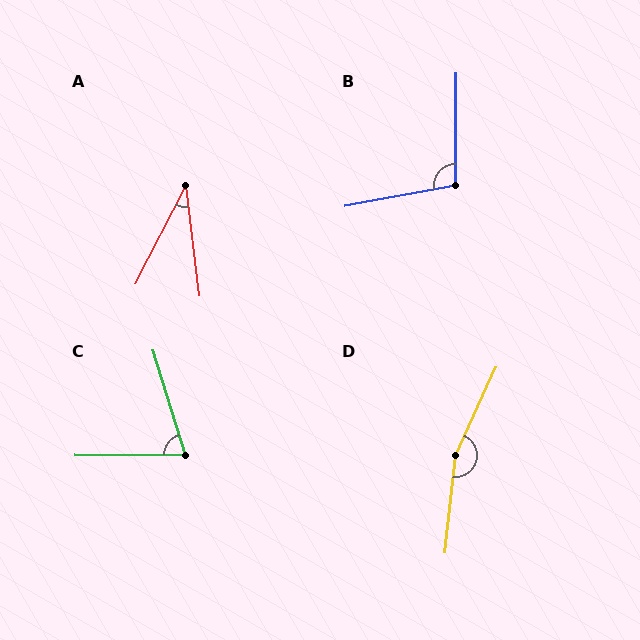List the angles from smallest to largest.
A (34°), C (72°), B (101°), D (161°).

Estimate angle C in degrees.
Approximately 72 degrees.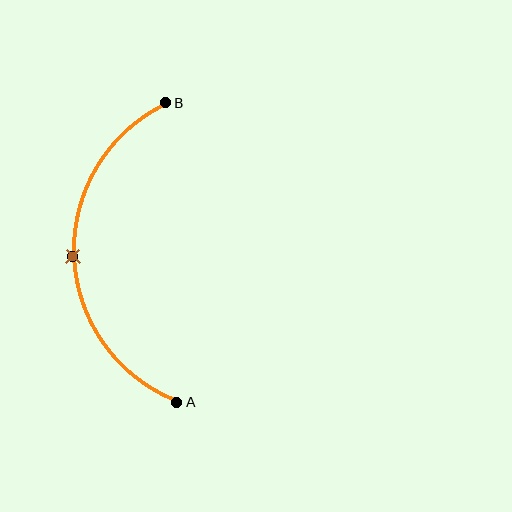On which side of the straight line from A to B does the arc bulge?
The arc bulges to the left of the straight line connecting A and B.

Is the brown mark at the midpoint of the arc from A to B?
Yes. The brown mark lies on the arc at equal arc-length from both A and B — it is the arc midpoint.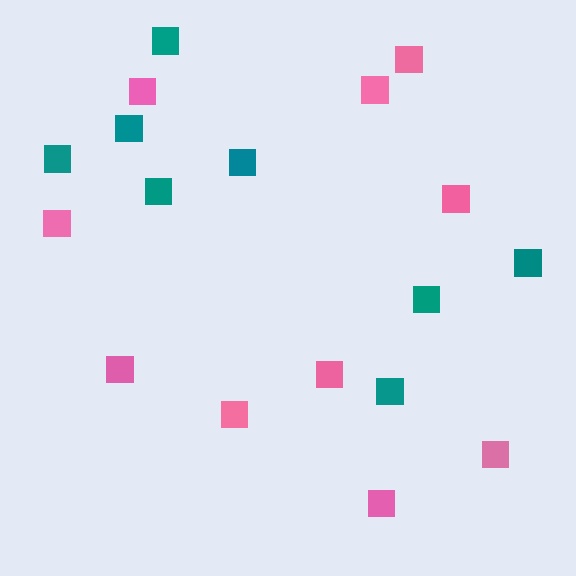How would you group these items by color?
There are 2 groups: one group of pink squares (10) and one group of teal squares (8).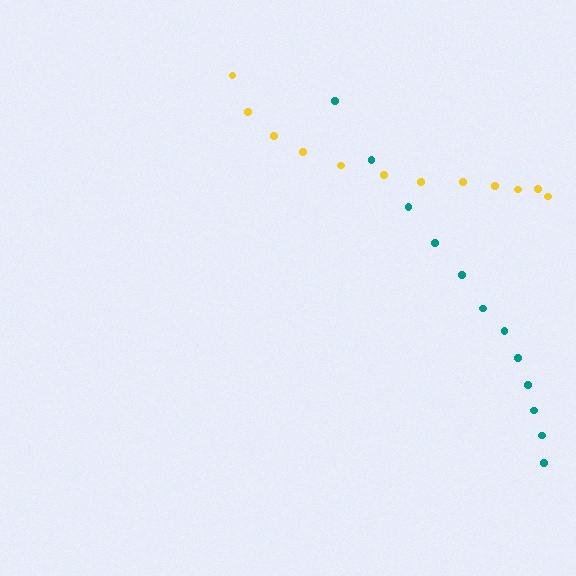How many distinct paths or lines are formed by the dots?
There are 2 distinct paths.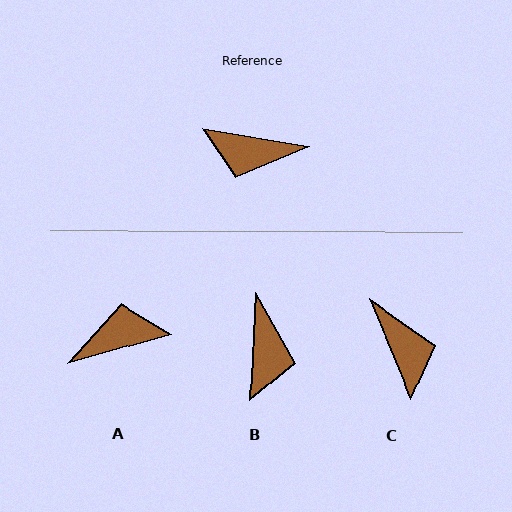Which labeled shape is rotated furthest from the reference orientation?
A, about 155 degrees away.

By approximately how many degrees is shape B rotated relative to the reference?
Approximately 96 degrees counter-clockwise.